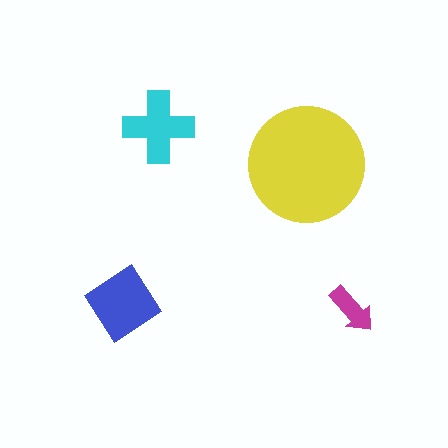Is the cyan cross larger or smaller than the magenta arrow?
Larger.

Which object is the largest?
The yellow circle.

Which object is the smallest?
The magenta arrow.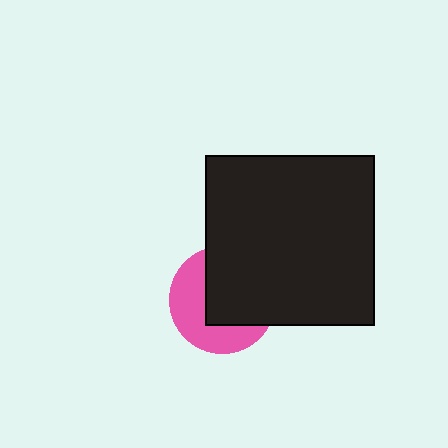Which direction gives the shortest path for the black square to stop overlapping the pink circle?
Moving toward the upper-right gives the shortest separation.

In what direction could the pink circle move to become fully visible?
The pink circle could move toward the lower-left. That would shift it out from behind the black square entirely.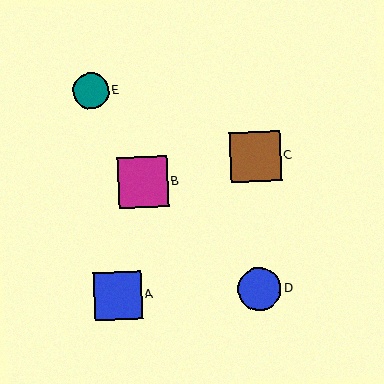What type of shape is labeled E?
Shape E is a teal circle.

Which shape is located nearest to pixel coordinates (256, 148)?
The brown square (labeled C) at (256, 156) is nearest to that location.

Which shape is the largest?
The magenta square (labeled B) is the largest.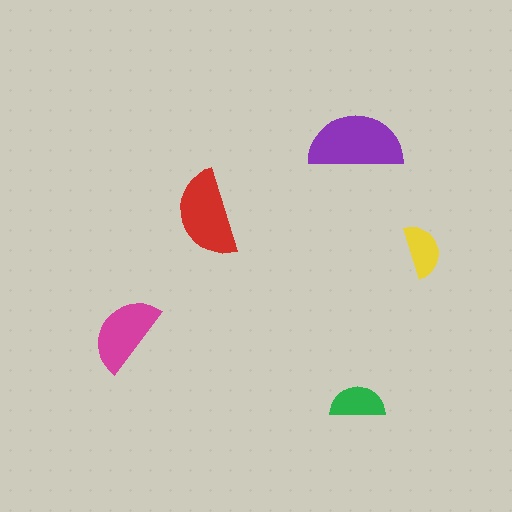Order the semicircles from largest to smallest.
the purple one, the red one, the magenta one, the green one, the yellow one.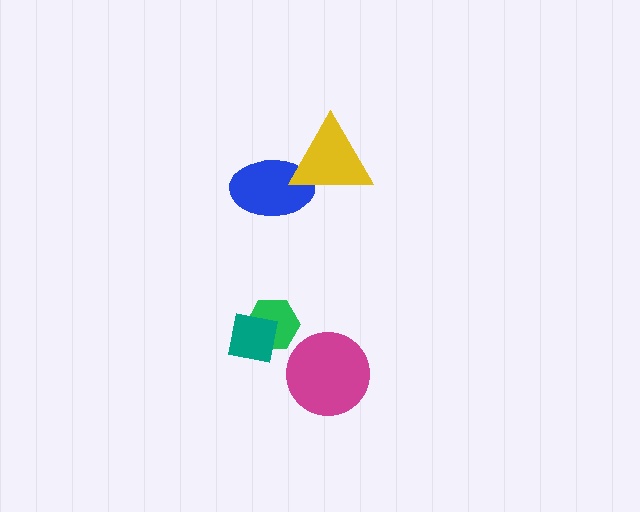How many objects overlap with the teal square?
1 object overlaps with the teal square.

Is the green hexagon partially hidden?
Yes, it is partially covered by another shape.